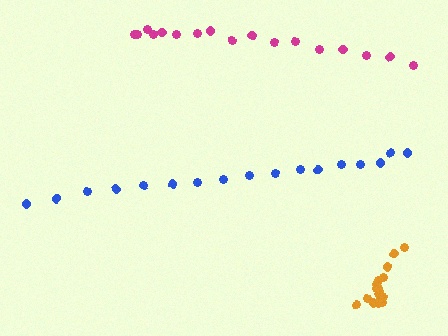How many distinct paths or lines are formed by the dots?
There are 3 distinct paths.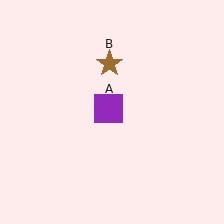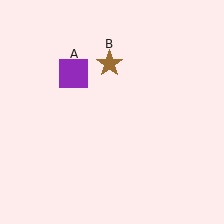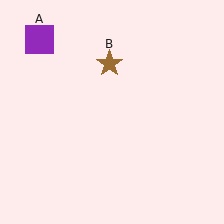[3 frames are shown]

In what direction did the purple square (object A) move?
The purple square (object A) moved up and to the left.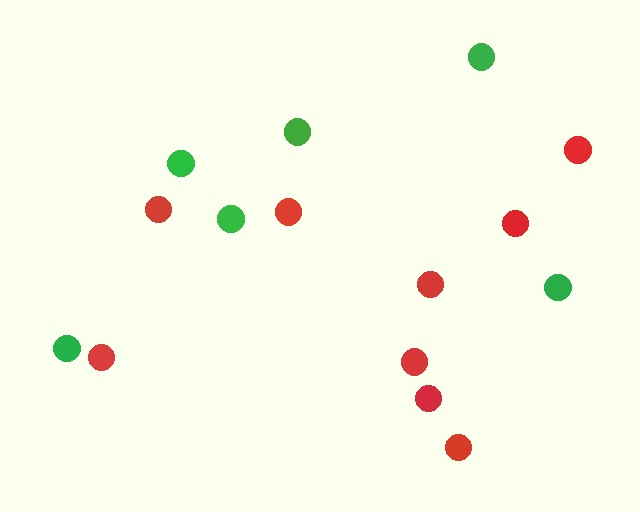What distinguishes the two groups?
There are 2 groups: one group of green circles (6) and one group of red circles (9).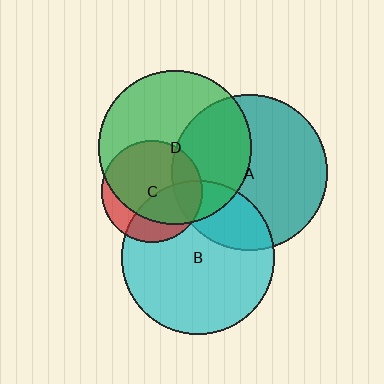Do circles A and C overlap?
Yes.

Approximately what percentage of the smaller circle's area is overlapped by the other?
Approximately 20%.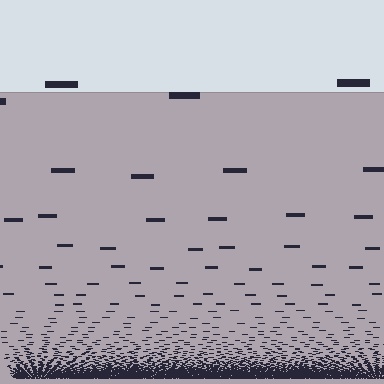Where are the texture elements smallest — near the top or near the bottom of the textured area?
Near the bottom.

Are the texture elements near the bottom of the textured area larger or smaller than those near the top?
Smaller. The gradient is inverted — elements near the bottom are smaller and denser.